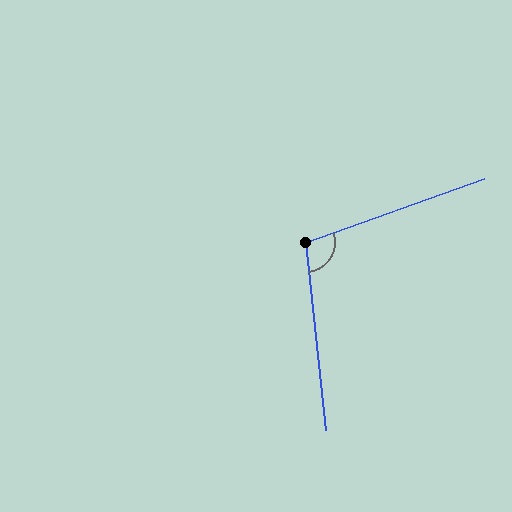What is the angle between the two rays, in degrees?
Approximately 103 degrees.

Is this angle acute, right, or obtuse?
It is obtuse.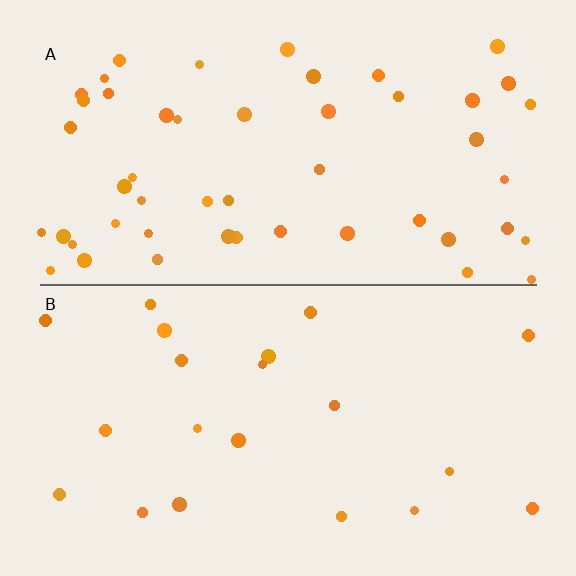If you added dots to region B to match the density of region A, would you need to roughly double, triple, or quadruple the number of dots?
Approximately double.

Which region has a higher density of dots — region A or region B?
A (the top).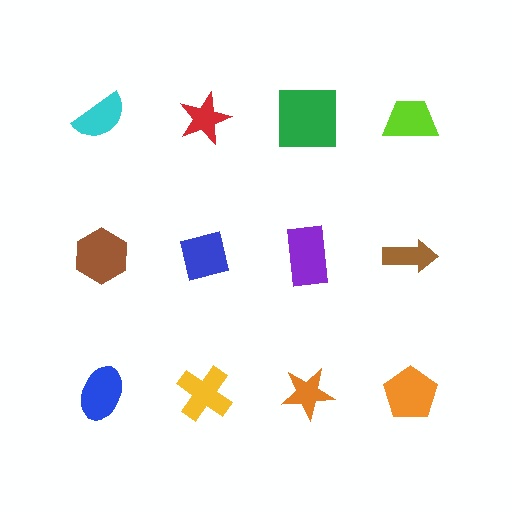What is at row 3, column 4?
An orange pentagon.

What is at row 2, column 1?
A brown hexagon.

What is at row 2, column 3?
A purple rectangle.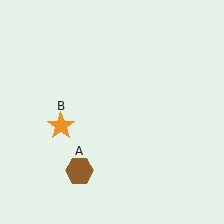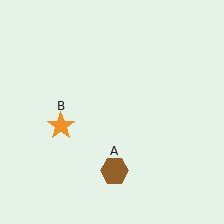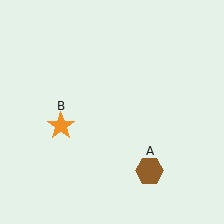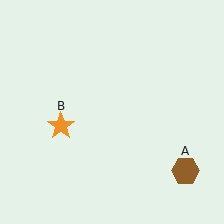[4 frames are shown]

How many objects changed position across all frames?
1 object changed position: brown hexagon (object A).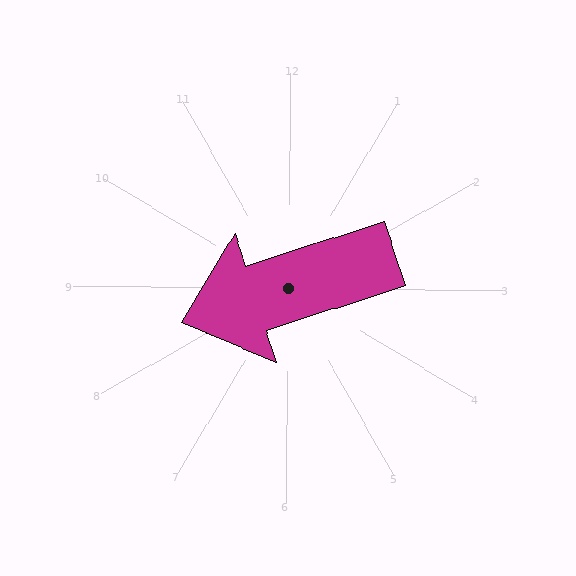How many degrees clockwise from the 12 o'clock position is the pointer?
Approximately 251 degrees.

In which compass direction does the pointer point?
West.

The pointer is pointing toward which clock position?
Roughly 8 o'clock.